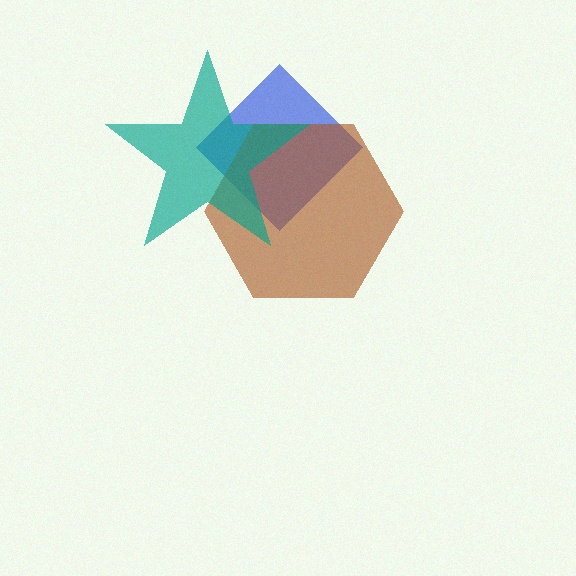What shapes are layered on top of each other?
The layered shapes are: a blue diamond, a brown hexagon, a teal star.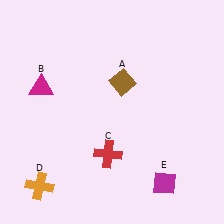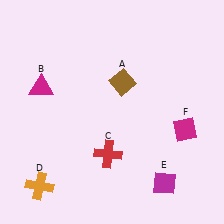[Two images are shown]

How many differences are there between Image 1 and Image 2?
There is 1 difference between the two images.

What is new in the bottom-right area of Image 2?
A magenta diamond (F) was added in the bottom-right area of Image 2.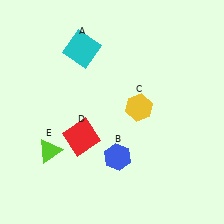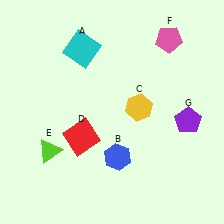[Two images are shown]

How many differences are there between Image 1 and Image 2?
There are 2 differences between the two images.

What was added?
A pink pentagon (F), a purple pentagon (G) were added in Image 2.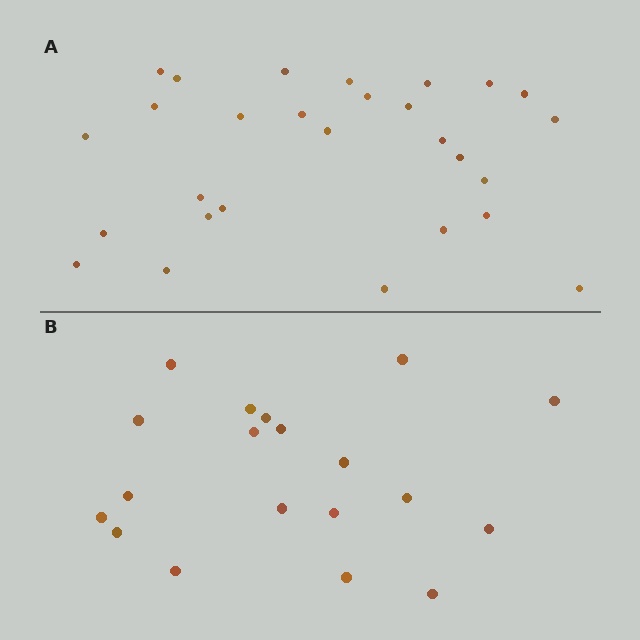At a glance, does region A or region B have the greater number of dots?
Region A (the top region) has more dots.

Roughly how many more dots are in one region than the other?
Region A has roughly 8 or so more dots than region B.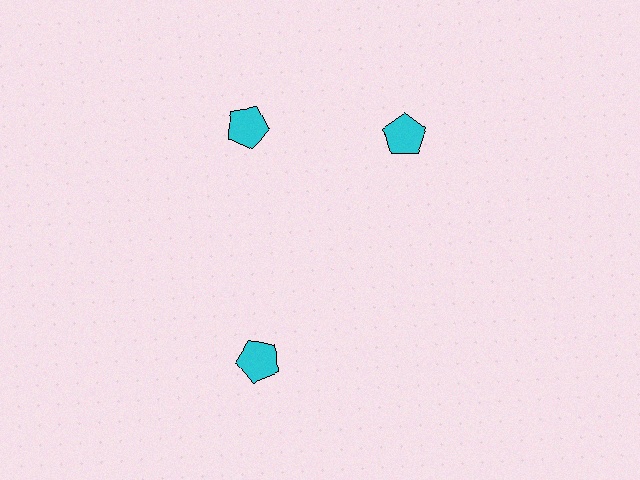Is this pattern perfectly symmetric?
No. The 3 cyan pentagons are arranged in a ring, but one element near the 3 o'clock position is rotated out of alignment along the ring, breaking the 3-fold rotational symmetry.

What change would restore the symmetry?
The symmetry would be restored by rotating it back into even spacing with its neighbors so that all 3 pentagons sit at equal angles and equal distance from the center.